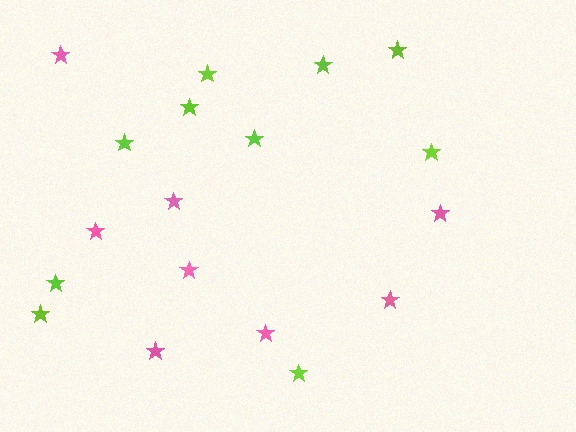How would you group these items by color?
There are 2 groups: one group of pink stars (8) and one group of lime stars (10).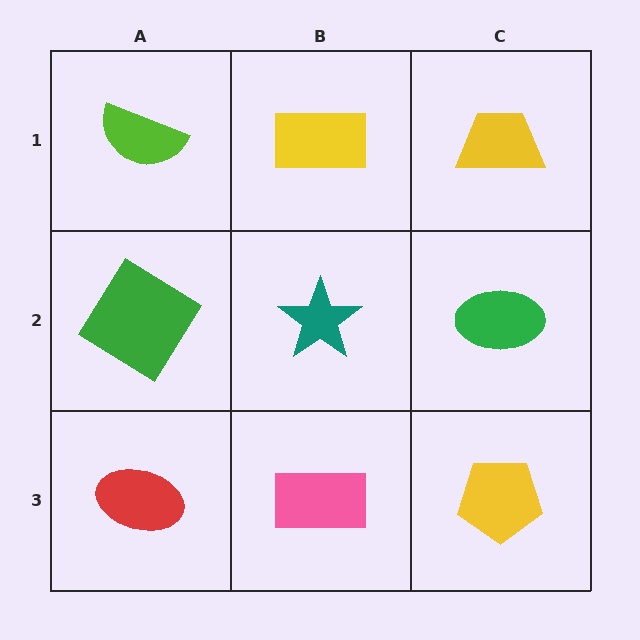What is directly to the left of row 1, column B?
A lime semicircle.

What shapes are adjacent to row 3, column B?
A teal star (row 2, column B), a red ellipse (row 3, column A), a yellow pentagon (row 3, column C).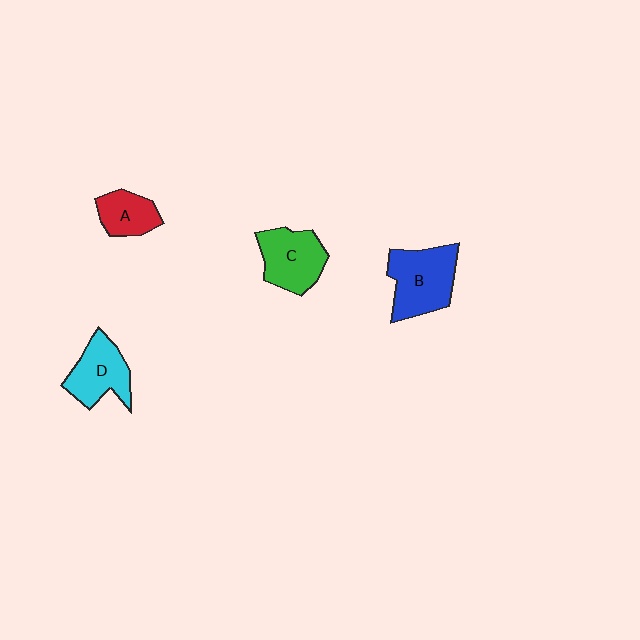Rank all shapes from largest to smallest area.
From largest to smallest: B (blue), C (green), D (cyan), A (red).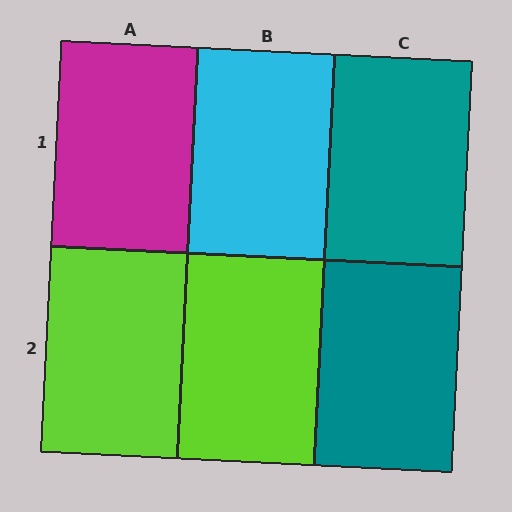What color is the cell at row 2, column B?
Lime.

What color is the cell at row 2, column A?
Lime.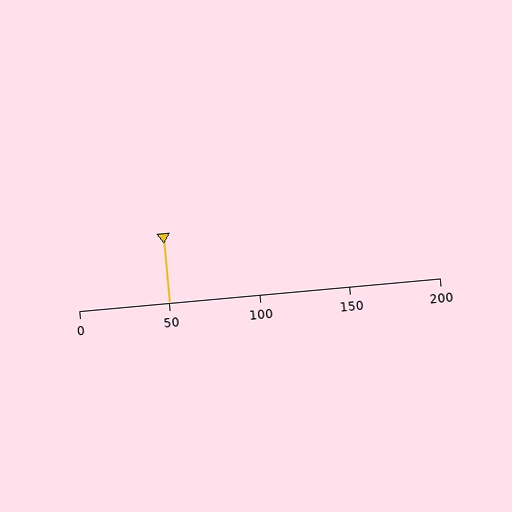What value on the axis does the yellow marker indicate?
The marker indicates approximately 50.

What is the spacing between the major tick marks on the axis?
The major ticks are spaced 50 apart.